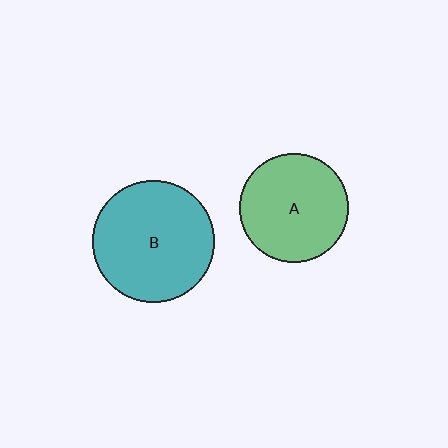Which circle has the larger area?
Circle B (teal).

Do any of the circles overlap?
No, none of the circles overlap.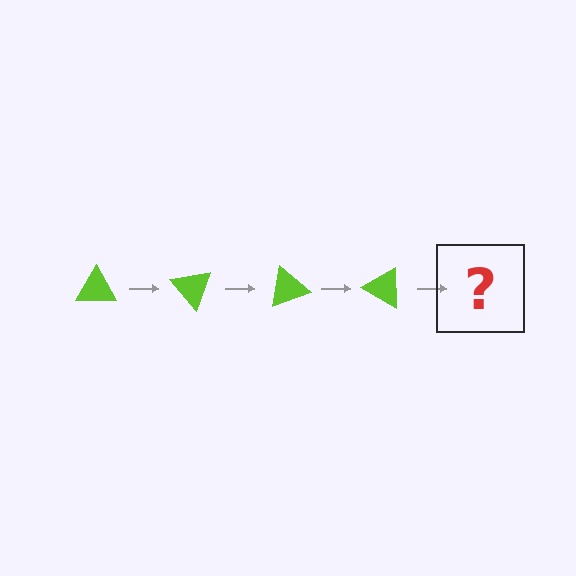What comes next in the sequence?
The next element should be a lime triangle rotated 200 degrees.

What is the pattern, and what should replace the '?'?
The pattern is that the triangle rotates 50 degrees each step. The '?' should be a lime triangle rotated 200 degrees.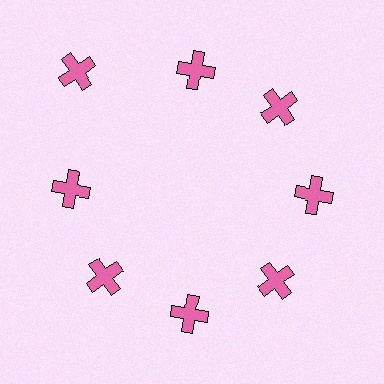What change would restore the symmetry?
The symmetry would be restored by moving it inward, back onto the ring so that all 8 crosses sit at equal angles and equal distance from the center.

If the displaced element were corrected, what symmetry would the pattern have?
It would have 8-fold rotational symmetry — the pattern would map onto itself every 45 degrees.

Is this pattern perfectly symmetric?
No. The 8 pink crosses are arranged in a ring, but one element near the 10 o'clock position is pushed outward from the center, breaking the 8-fold rotational symmetry.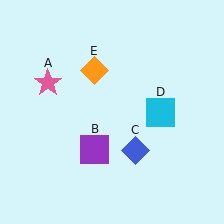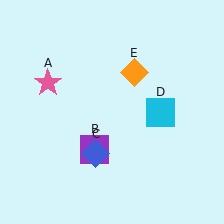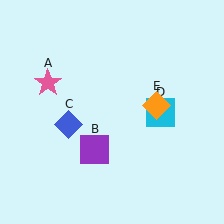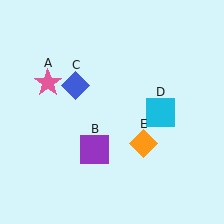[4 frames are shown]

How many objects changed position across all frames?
2 objects changed position: blue diamond (object C), orange diamond (object E).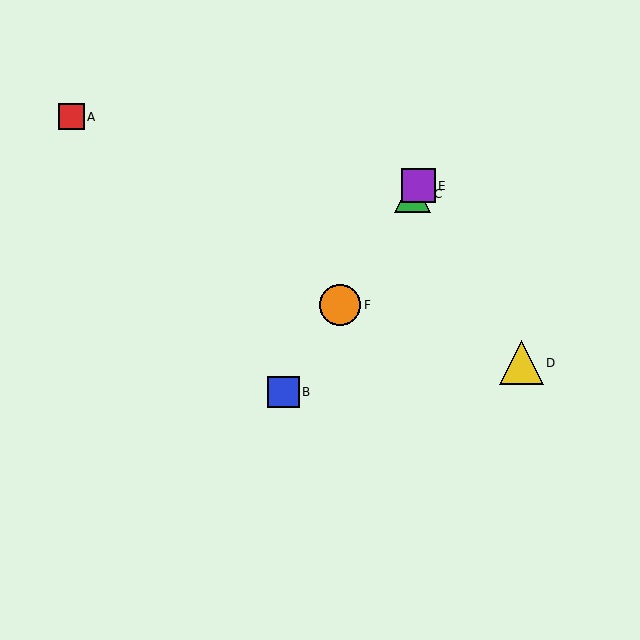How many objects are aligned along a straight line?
4 objects (B, C, E, F) are aligned along a straight line.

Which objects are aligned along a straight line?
Objects B, C, E, F are aligned along a straight line.